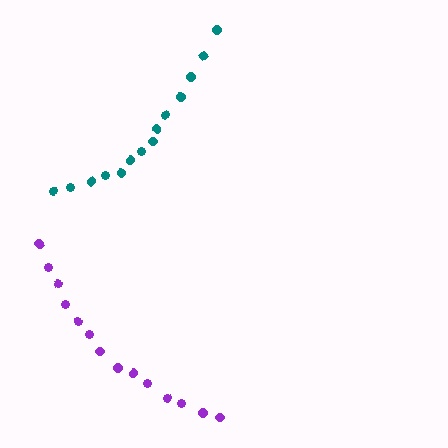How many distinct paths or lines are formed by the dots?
There are 2 distinct paths.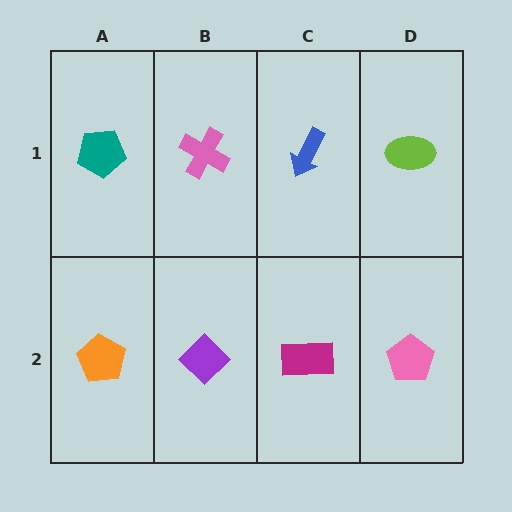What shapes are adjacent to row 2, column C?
A blue arrow (row 1, column C), a purple diamond (row 2, column B), a pink pentagon (row 2, column D).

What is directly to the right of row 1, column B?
A blue arrow.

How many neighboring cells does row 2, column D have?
2.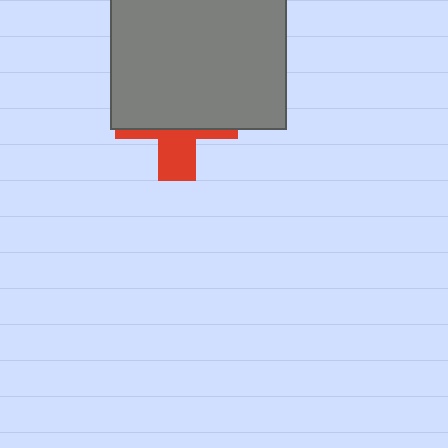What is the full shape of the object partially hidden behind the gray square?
The partially hidden object is a red cross.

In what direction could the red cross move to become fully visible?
The red cross could move down. That would shift it out from behind the gray square entirely.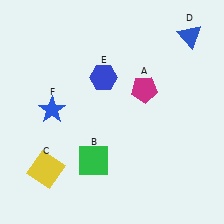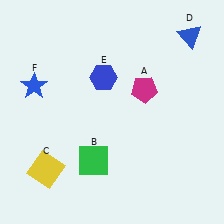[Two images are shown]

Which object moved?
The blue star (F) moved up.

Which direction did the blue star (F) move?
The blue star (F) moved up.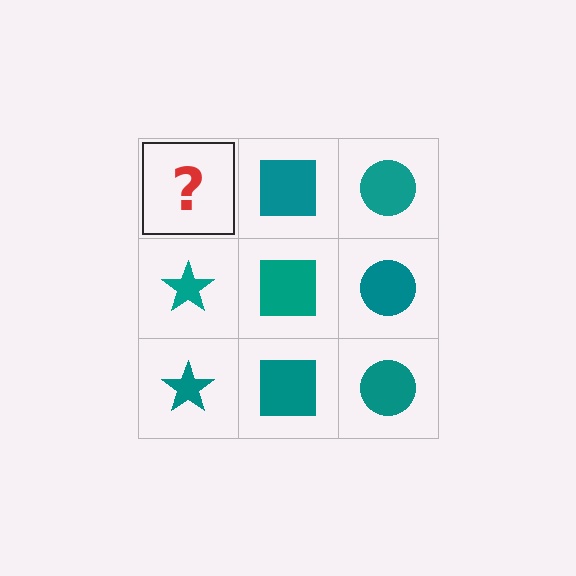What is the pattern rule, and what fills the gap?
The rule is that each column has a consistent shape. The gap should be filled with a teal star.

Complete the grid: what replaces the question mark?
The question mark should be replaced with a teal star.